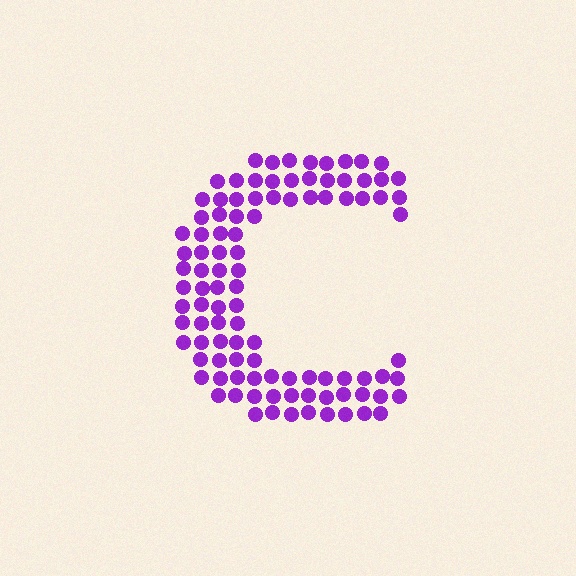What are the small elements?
The small elements are circles.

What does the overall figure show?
The overall figure shows the letter C.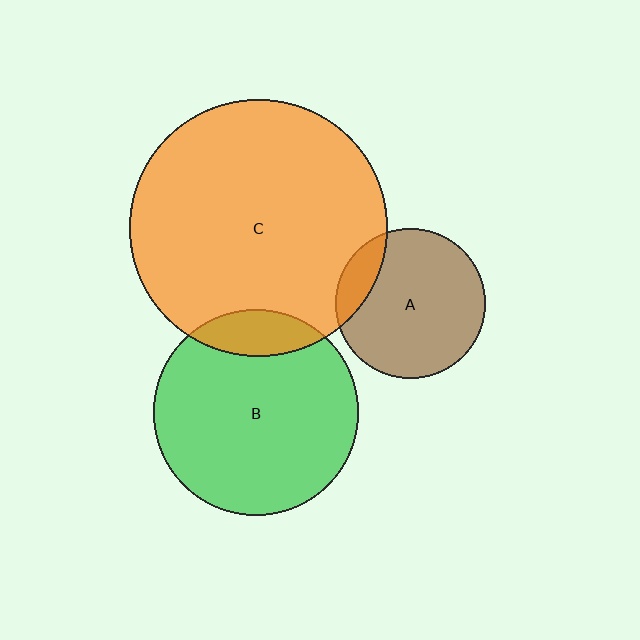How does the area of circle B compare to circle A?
Approximately 1.9 times.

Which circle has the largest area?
Circle C (orange).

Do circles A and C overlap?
Yes.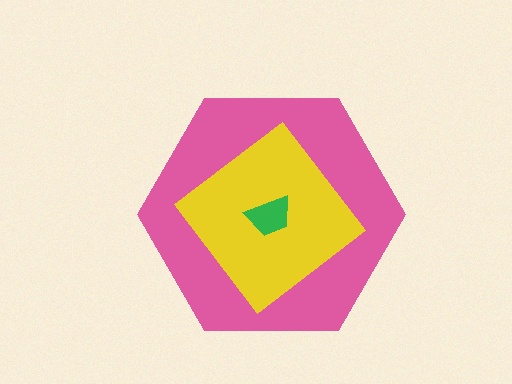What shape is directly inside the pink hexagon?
The yellow diamond.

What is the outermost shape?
The pink hexagon.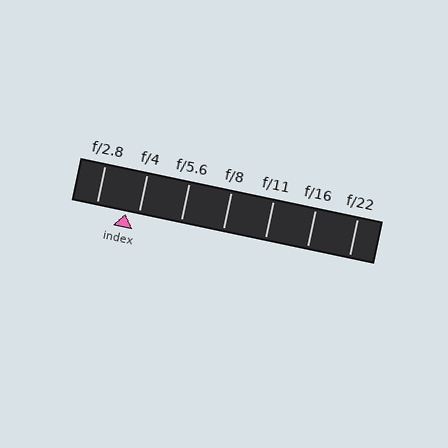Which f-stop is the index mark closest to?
The index mark is closest to f/4.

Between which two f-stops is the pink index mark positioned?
The index mark is between f/2.8 and f/4.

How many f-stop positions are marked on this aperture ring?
There are 7 f-stop positions marked.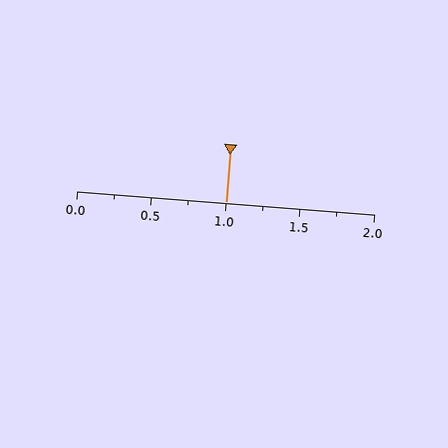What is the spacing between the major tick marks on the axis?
The major ticks are spaced 0.5 apart.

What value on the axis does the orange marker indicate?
The marker indicates approximately 1.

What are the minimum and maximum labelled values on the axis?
The axis runs from 0.0 to 2.0.